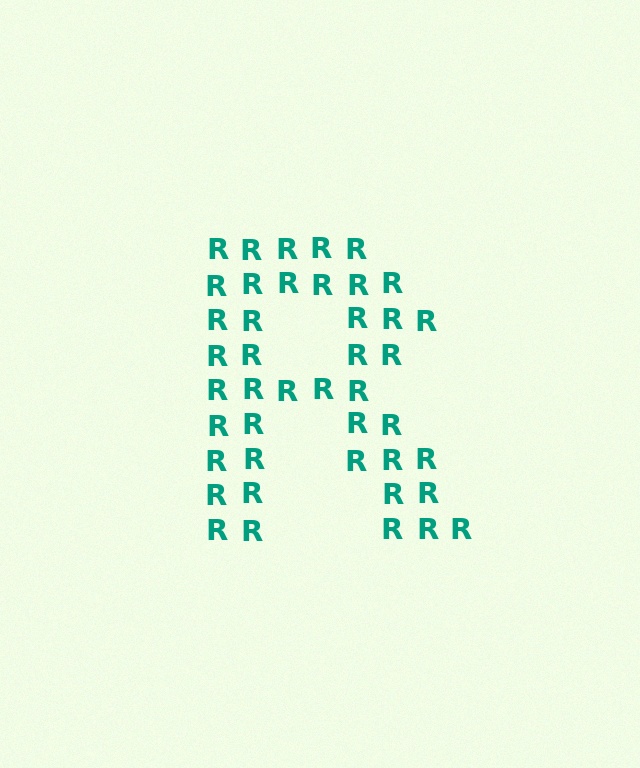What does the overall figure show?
The overall figure shows the letter R.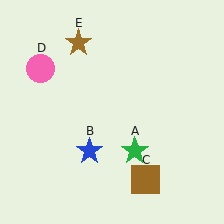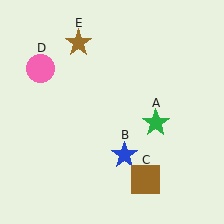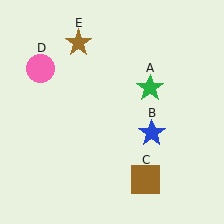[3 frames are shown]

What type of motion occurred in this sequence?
The green star (object A), blue star (object B) rotated counterclockwise around the center of the scene.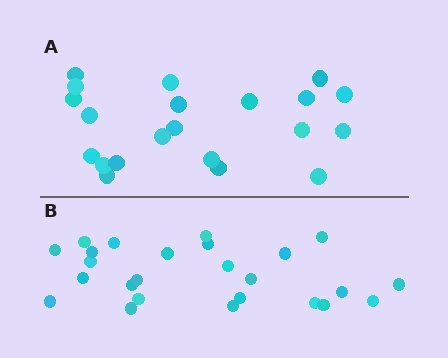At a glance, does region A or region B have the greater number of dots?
Region B (the bottom region) has more dots.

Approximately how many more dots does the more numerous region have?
Region B has about 4 more dots than region A.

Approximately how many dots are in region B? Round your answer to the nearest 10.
About 20 dots. (The exact count is 25, which rounds to 20.)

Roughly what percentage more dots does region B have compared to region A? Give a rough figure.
About 20% more.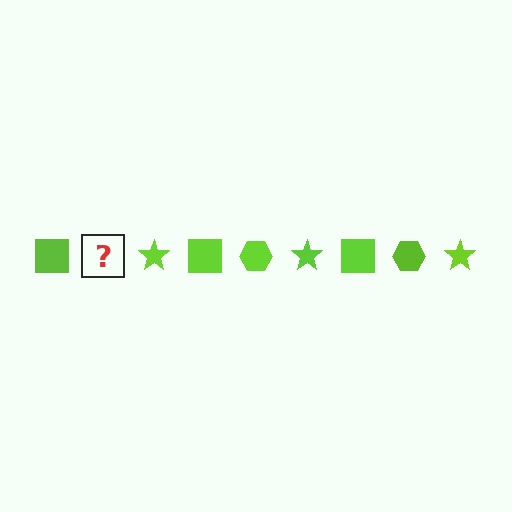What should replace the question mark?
The question mark should be replaced with a lime hexagon.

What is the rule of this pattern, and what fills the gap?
The rule is that the pattern cycles through square, hexagon, star shapes in lime. The gap should be filled with a lime hexagon.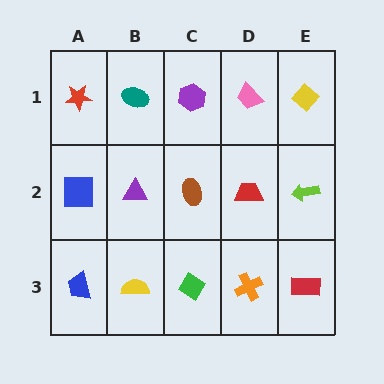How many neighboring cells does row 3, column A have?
2.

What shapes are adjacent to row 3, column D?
A red trapezoid (row 2, column D), a green diamond (row 3, column C), a red rectangle (row 3, column E).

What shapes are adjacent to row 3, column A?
A blue square (row 2, column A), a yellow semicircle (row 3, column B).